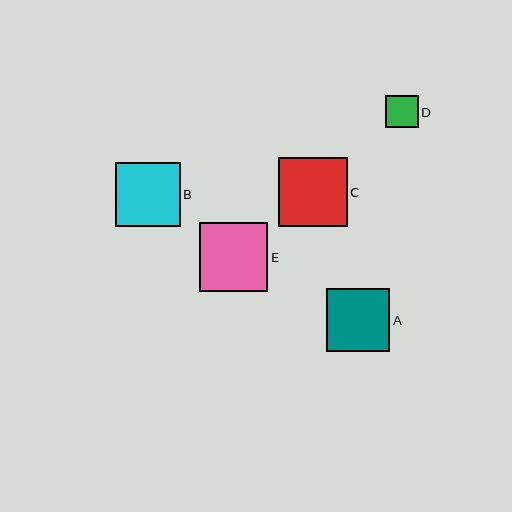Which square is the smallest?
Square D is the smallest with a size of approximately 33 pixels.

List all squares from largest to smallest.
From largest to smallest: C, E, B, A, D.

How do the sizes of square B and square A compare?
Square B and square A are approximately the same size.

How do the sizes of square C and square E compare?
Square C and square E are approximately the same size.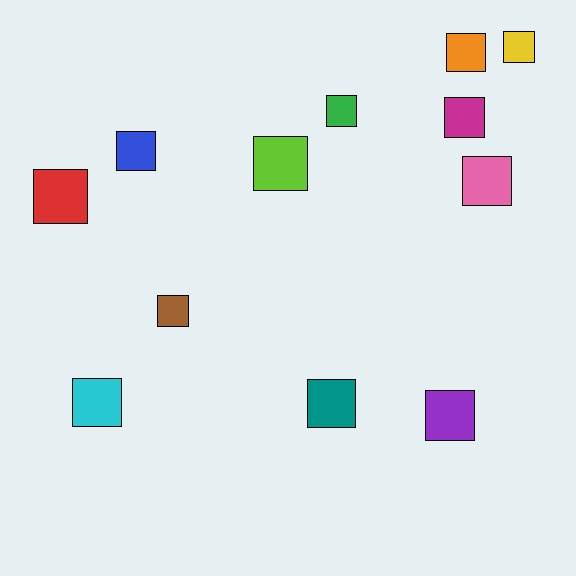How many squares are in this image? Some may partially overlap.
There are 12 squares.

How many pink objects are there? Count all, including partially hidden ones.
There is 1 pink object.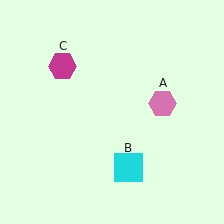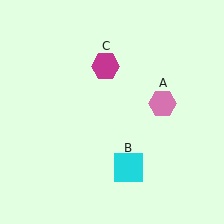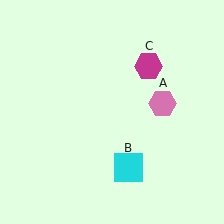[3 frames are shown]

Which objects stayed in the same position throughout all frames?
Pink hexagon (object A) and cyan square (object B) remained stationary.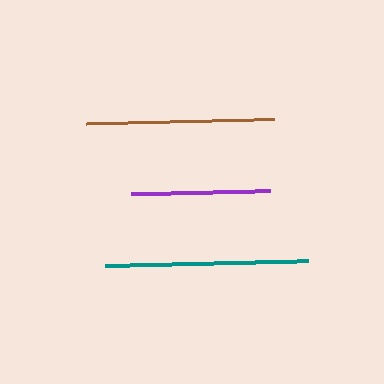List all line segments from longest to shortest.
From longest to shortest: teal, brown, purple.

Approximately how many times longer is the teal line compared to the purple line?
The teal line is approximately 1.5 times the length of the purple line.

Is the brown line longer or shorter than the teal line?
The teal line is longer than the brown line.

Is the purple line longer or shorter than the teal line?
The teal line is longer than the purple line.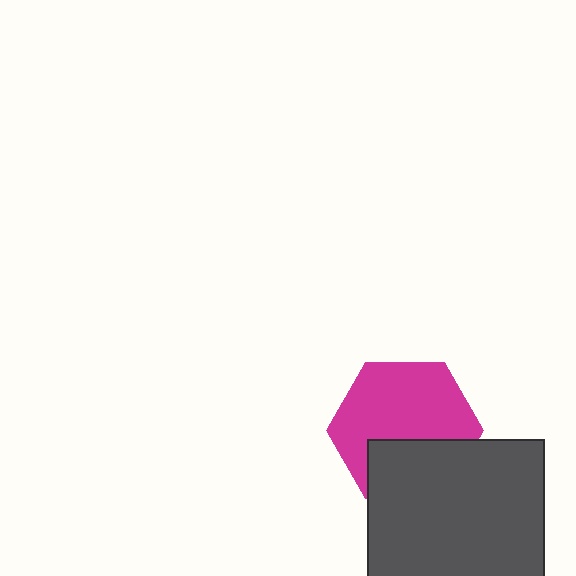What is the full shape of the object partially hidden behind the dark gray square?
The partially hidden object is a magenta hexagon.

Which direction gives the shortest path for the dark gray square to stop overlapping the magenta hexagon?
Moving down gives the shortest separation.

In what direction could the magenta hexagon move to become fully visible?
The magenta hexagon could move up. That would shift it out from behind the dark gray square entirely.